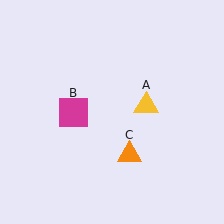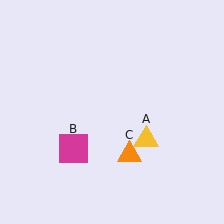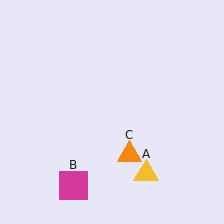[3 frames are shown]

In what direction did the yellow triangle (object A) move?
The yellow triangle (object A) moved down.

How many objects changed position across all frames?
2 objects changed position: yellow triangle (object A), magenta square (object B).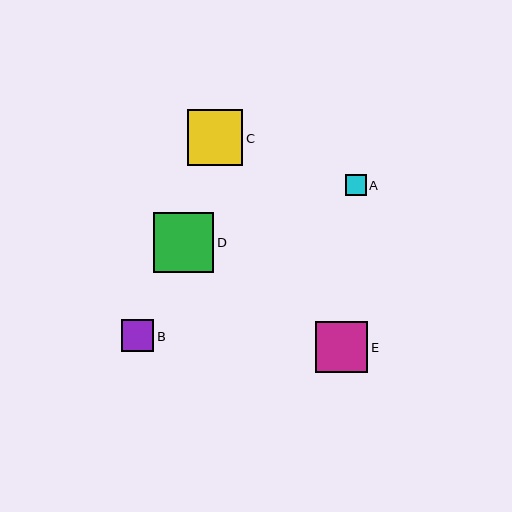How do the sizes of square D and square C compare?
Square D and square C are approximately the same size.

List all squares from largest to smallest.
From largest to smallest: D, C, E, B, A.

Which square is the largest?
Square D is the largest with a size of approximately 60 pixels.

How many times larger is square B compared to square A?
Square B is approximately 1.6 times the size of square A.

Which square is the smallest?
Square A is the smallest with a size of approximately 21 pixels.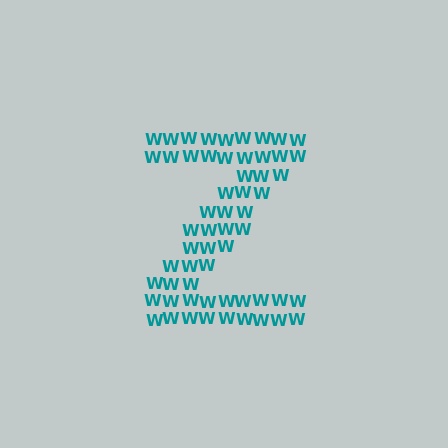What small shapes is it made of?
It is made of small letter W's.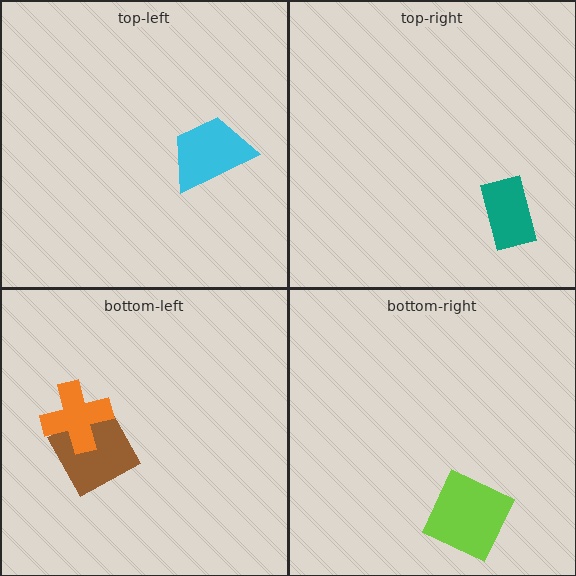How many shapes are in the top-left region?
1.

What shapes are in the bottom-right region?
The lime square.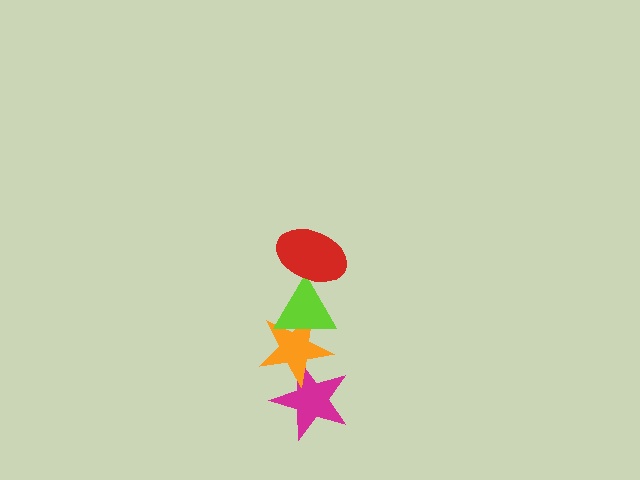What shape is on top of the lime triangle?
The red ellipse is on top of the lime triangle.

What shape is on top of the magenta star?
The orange star is on top of the magenta star.